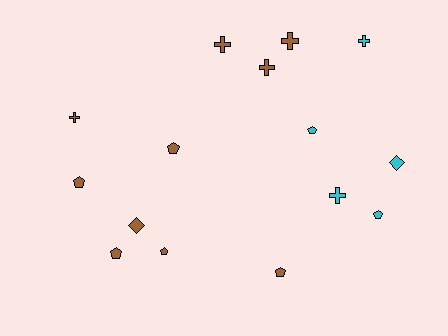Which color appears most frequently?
Brown, with 10 objects.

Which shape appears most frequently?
Pentagon, with 7 objects.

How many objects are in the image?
There are 15 objects.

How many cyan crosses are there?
There are 2 cyan crosses.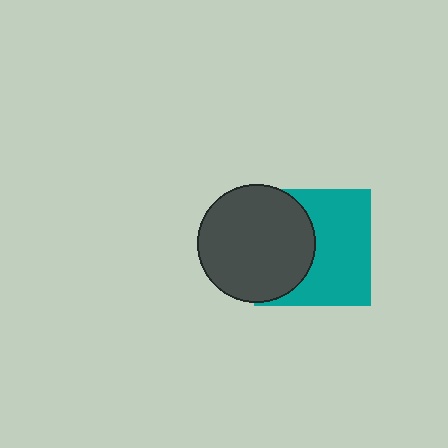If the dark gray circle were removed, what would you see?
You would see the complete teal square.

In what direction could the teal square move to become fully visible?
The teal square could move right. That would shift it out from behind the dark gray circle entirely.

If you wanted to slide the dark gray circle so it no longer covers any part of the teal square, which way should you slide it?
Slide it left — that is the most direct way to separate the two shapes.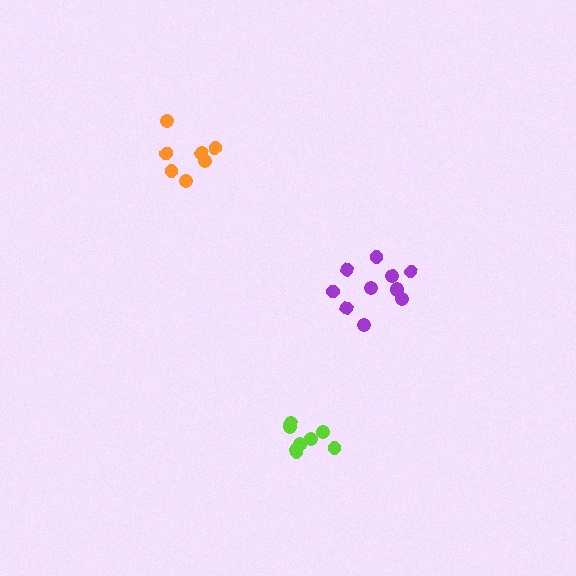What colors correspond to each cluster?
The clusters are colored: lime, orange, purple.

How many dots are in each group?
Group 1: 8 dots, Group 2: 7 dots, Group 3: 11 dots (26 total).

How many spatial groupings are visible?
There are 3 spatial groupings.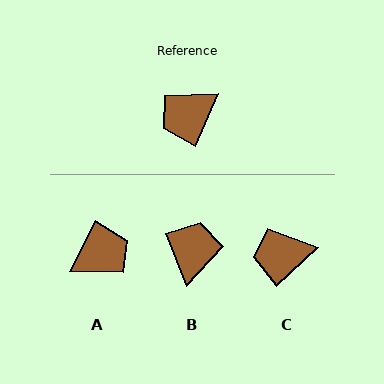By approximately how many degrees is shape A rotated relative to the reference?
Approximately 177 degrees counter-clockwise.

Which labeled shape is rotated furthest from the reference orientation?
A, about 177 degrees away.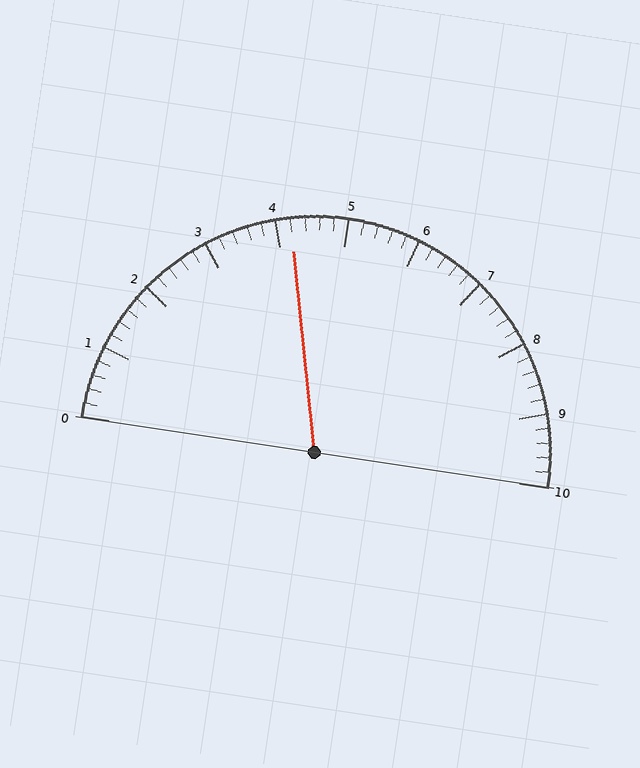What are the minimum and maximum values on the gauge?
The gauge ranges from 0 to 10.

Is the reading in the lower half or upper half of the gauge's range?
The reading is in the lower half of the range (0 to 10).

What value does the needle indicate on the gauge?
The needle indicates approximately 4.2.